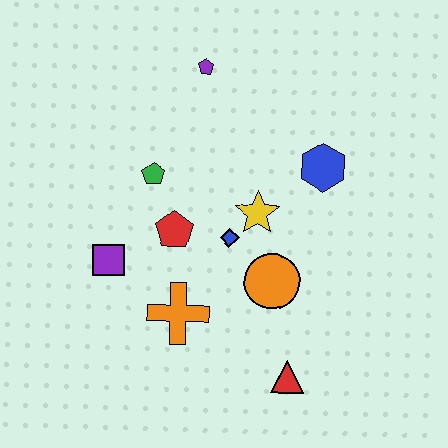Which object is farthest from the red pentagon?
The red triangle is farthest from the red pentagon.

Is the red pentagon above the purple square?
Yes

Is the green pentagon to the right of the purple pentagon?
No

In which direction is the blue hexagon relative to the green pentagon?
The blue hexagon is to the right of the green pentagon.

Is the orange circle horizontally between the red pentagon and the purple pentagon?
No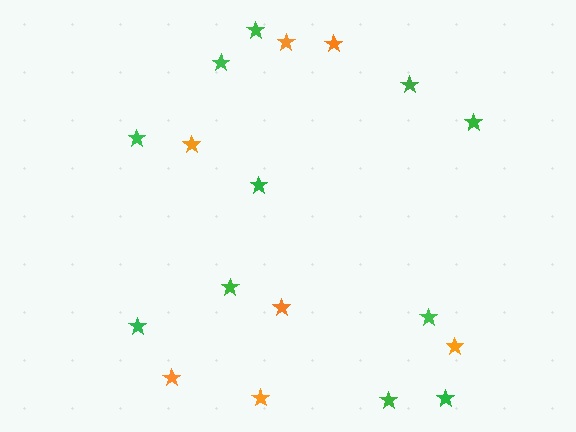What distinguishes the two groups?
There are 2 groups: one group of orange stars (7) and one group of green stars (11).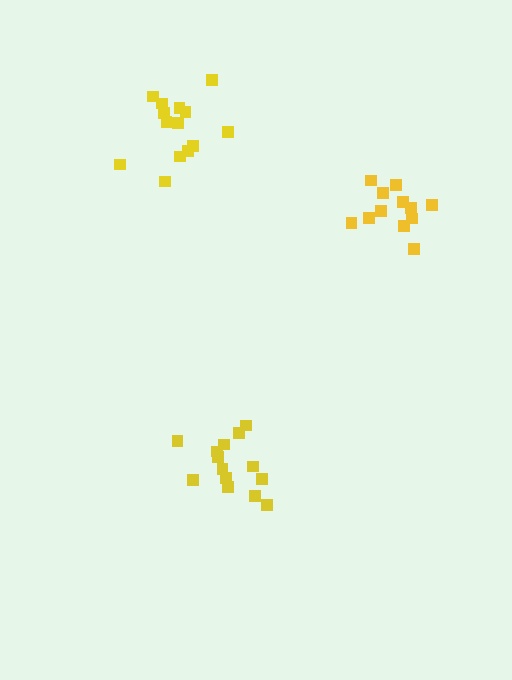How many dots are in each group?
Group 1: 14 dots, Group 2: 12 dots, Group 3: 14 dots (40 total).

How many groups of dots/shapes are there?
There are 3 groups.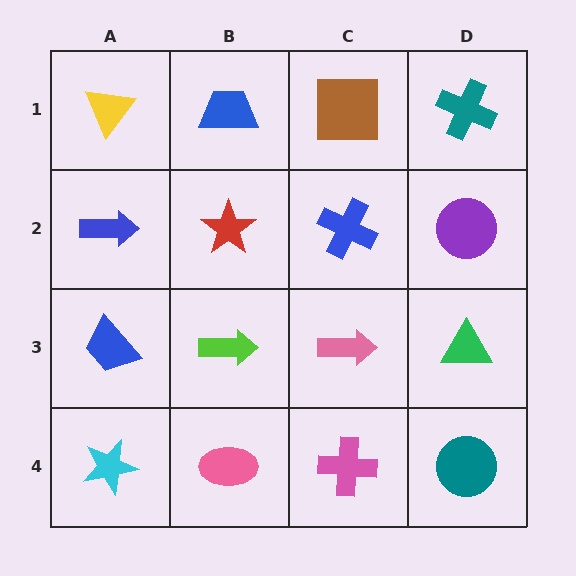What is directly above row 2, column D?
A teal cross.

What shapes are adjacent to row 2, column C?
A brown square (row 1, column C), a pink arrow (row 3, column C), a red star (row 2, column B), a purple circle (row 2, column D).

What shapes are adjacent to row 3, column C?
A blue cross (row 2, column C), a pink cross (row 4, column C), a lime arrow (row 3, column B), a green triangle (row 3, column D).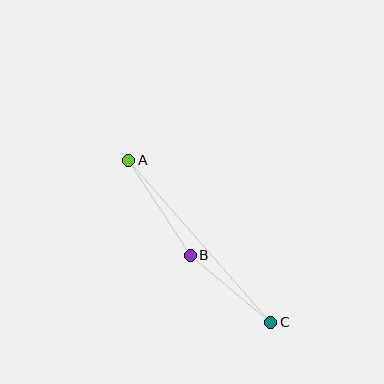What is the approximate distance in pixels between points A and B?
The distance between A and B is approximately 113 pixels.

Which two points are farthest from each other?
Points A and C are farthest from each other.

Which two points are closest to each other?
Points B and C are closest to each other.